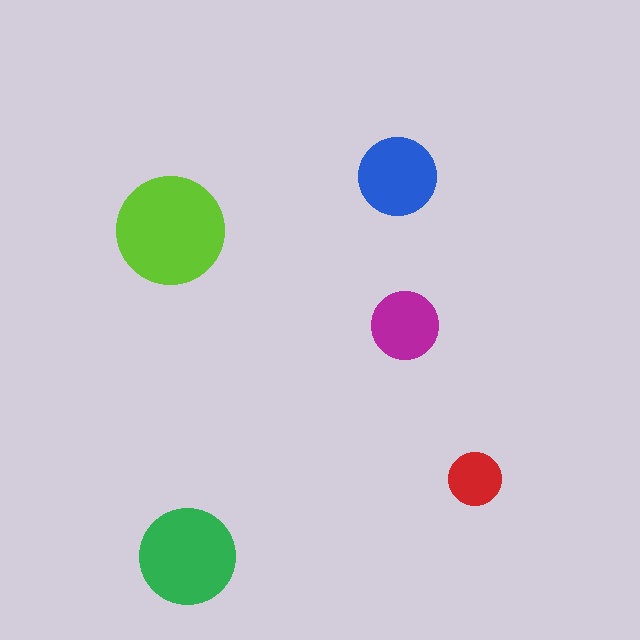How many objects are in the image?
There are 5 objects in the image.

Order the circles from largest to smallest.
the lime one, the green one, the blue one, the magenta one, the red one.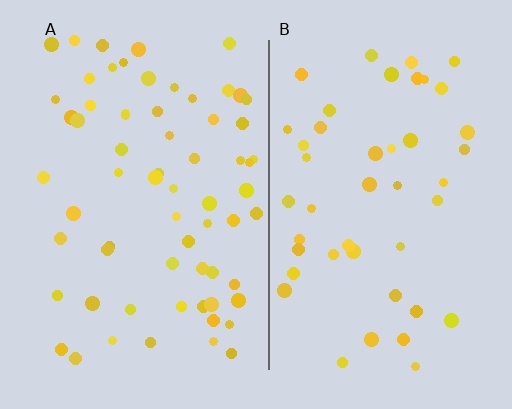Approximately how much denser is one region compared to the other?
Approximately 1.5× — region A over region B.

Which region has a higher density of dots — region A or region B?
A (the left).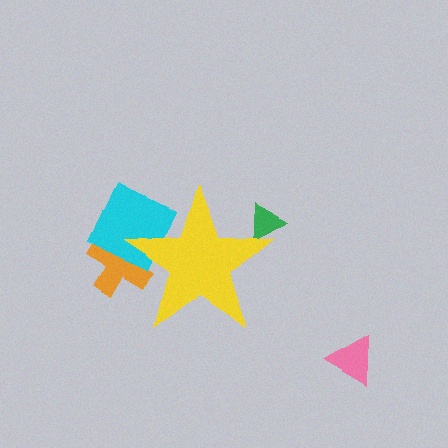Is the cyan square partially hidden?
Yes, the cyan square is partially hidden behind the yellow star.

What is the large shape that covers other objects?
A yellow star.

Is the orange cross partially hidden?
Yes, the orange cross is partially hidden behind the yellow star.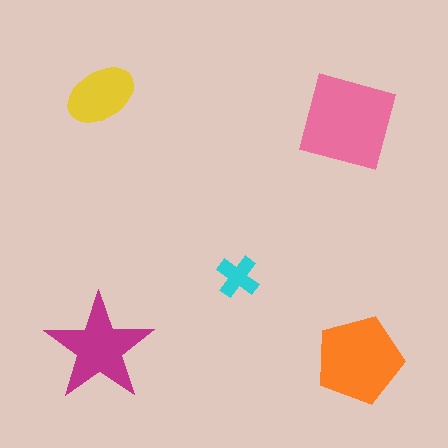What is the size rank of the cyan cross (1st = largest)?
5th.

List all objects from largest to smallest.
The pink square, the orange pentagon, the magenta star, the yellow ellipse, the cyan cross.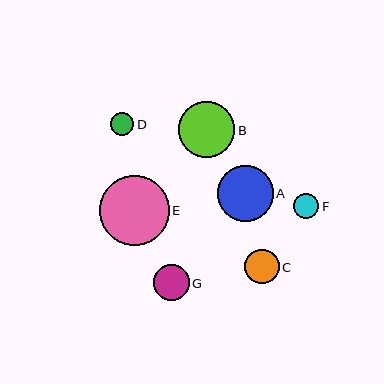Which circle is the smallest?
Circle D is the smallest with a size of approximately 23 pixels.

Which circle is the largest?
Circle E is the largest with a size of approximately 70 pixels.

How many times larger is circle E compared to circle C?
Circle E is approximately 2.0 times the size of circle C.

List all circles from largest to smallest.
From largest to smallest: E, A, B, G, C, F, D.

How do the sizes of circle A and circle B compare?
Circle A and circle B are approximately the same size.